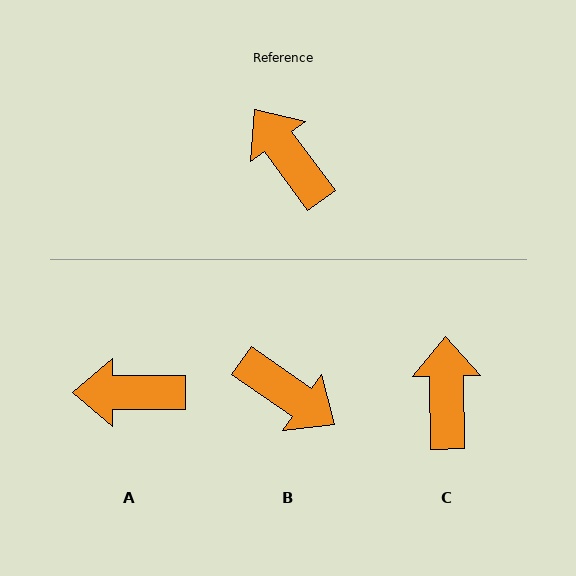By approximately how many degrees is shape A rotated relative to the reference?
Approximately 54 degrees counter-clockwise.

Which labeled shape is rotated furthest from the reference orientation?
B, about 161 degrees away.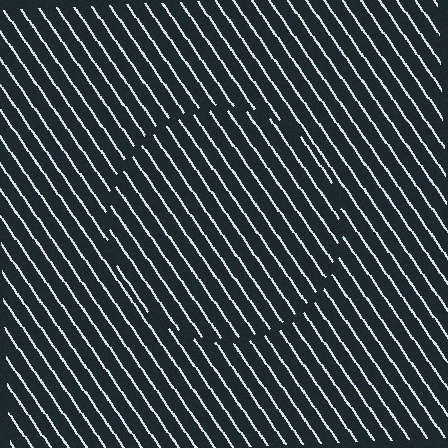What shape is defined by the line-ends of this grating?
An illusory circle. The interior of the shape contains the same grating, shifted by half a period — the contour is defined by the phase discontinuity where line-ends from the inner and outer gratings abut.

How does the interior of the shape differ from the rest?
The interior of the shape contains the same grating, shifted by half a period — the contour is defined by the phase discontinuity where line-ends from the inner and outer gratings abut.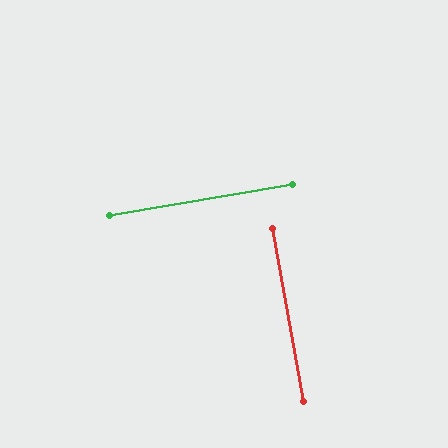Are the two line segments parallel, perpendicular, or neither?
Perpendicular — they meet at approximately 89°.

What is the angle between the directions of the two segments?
Approximately 89 degrees.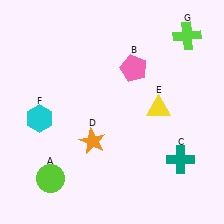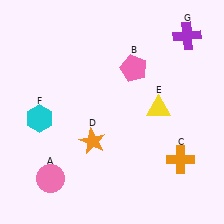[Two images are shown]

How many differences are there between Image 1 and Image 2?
There are 3 differences between the two images.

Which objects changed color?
A changed from lime to pink. C changed from teal to orange. G changed from lime to purple.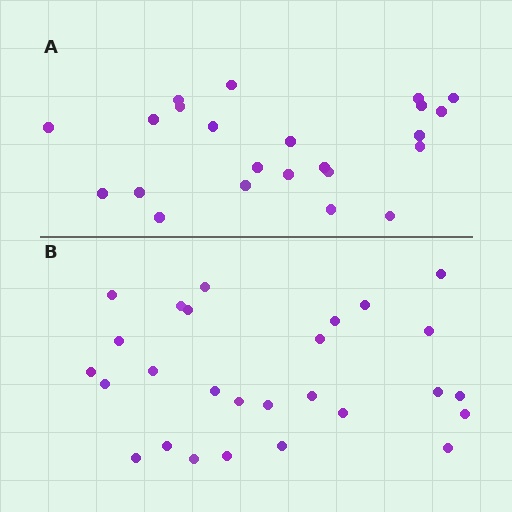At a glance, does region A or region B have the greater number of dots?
Region B (the bottom region) has more dots.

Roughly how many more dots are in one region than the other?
Region B has about 4 more dots than region A.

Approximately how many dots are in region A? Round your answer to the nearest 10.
About 20 dots. (The exact count is 23, which rounds to 20.)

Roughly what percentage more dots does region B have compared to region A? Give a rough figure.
About 15% more.